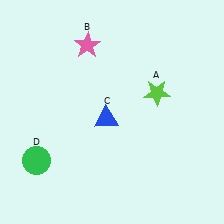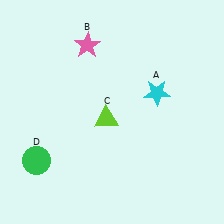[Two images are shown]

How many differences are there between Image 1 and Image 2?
There are 2 differences between the two images.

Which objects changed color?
A changed from lime to cyan. C changed from blue to lime.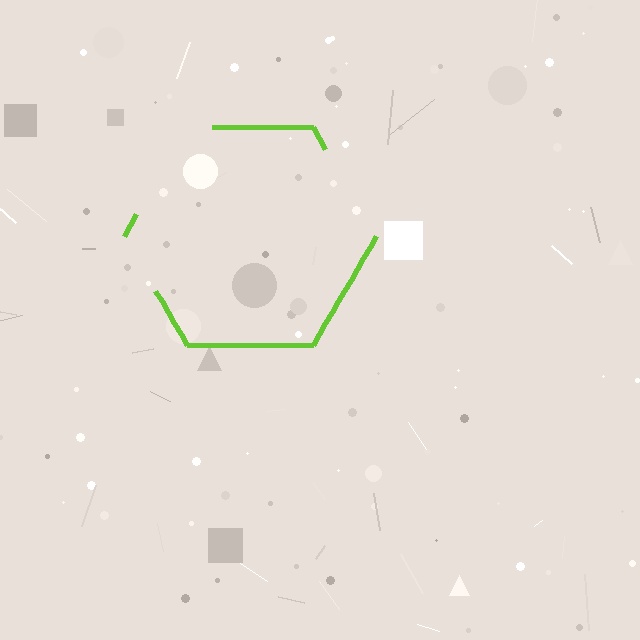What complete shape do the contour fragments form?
The contour fragments form a hexagon.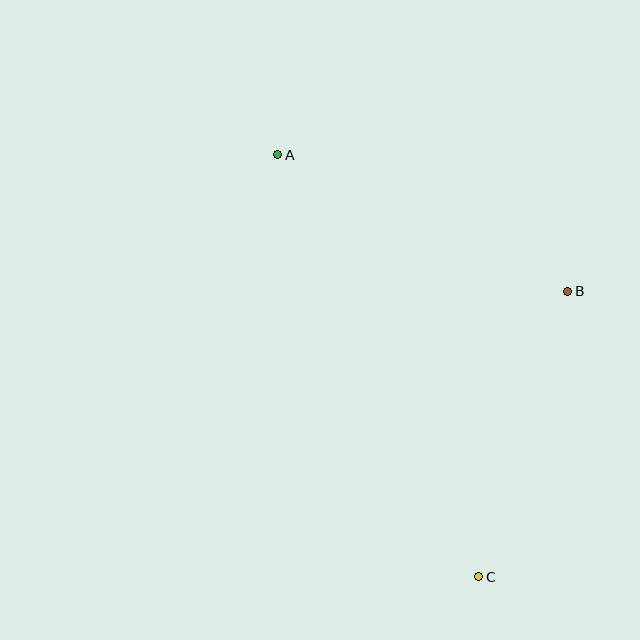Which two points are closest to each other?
Points B and C are closest to each other.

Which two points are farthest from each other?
Points A and C are farthest from each other.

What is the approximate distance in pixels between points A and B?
The distance between A and B is approximately 321 pixels.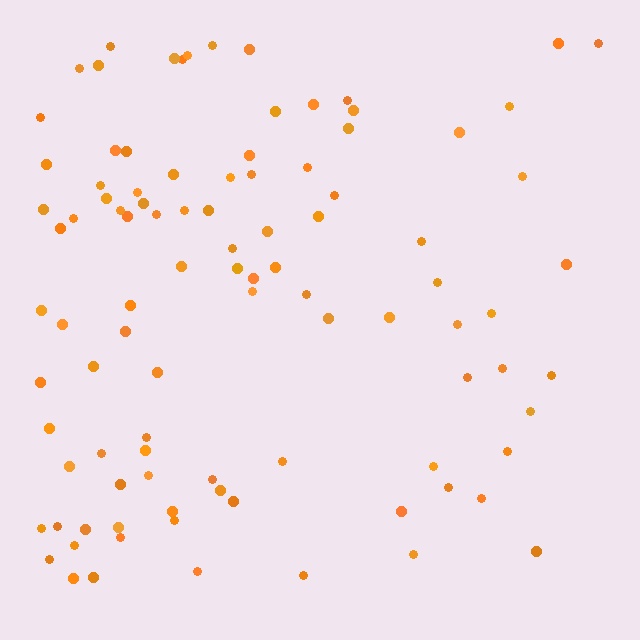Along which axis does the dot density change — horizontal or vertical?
Horizontal.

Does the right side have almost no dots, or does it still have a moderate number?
Still a moderate number, just noticeably fewer than the left.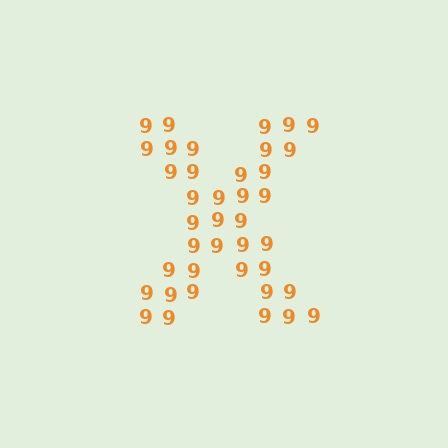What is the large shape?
The large shape is the letter X.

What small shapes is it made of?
It is made of small digit 9's.